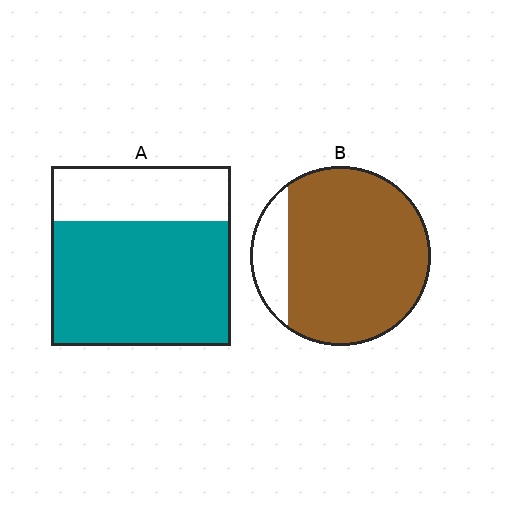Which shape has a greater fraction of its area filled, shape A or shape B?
Shape B.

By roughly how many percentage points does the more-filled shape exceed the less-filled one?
By roughly 15 percentage points (B over A).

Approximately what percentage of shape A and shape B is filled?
A is approximately 70% and B is approximately 85%.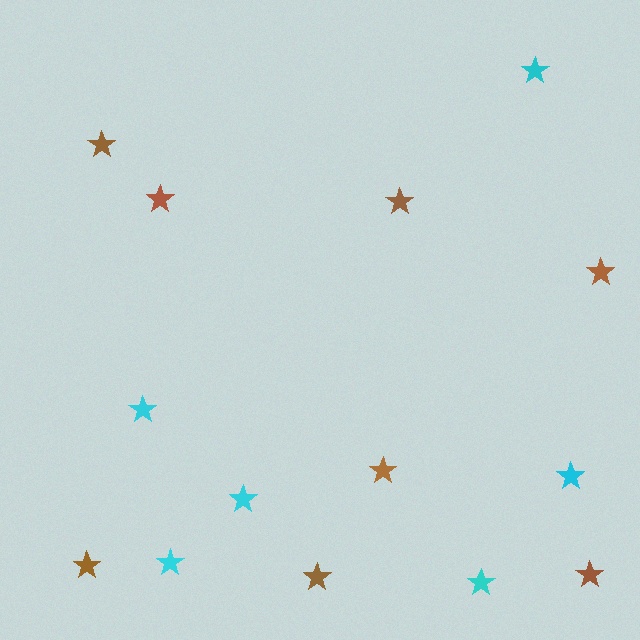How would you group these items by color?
There are 2 groups: one group of brown stars (8) and one group of cyan stars (6).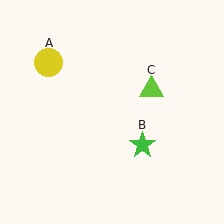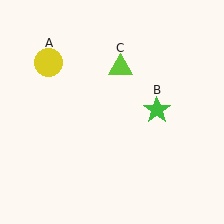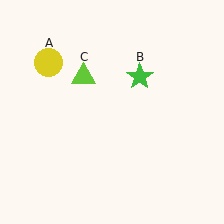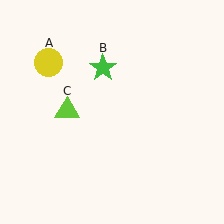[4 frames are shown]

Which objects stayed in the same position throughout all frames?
Yellow circle (object A) remained stationary.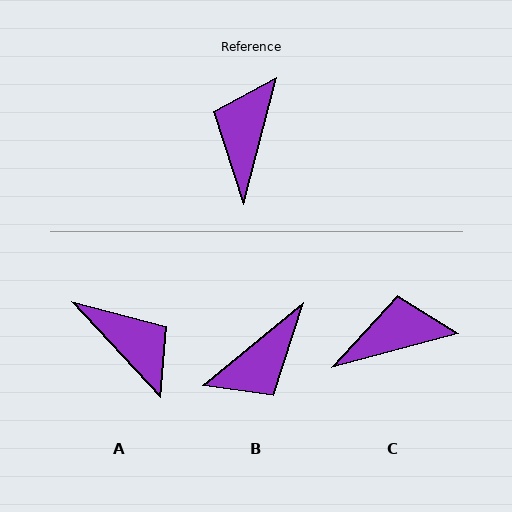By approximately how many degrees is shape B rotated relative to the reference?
Approximately 144 degrees counter-clockwise.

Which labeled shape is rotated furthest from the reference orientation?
B, about 144 degrees away.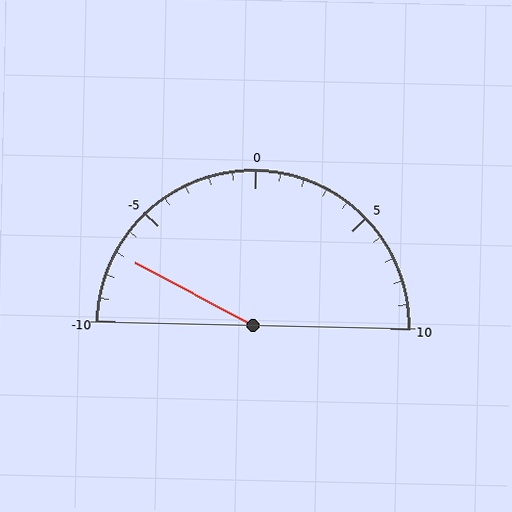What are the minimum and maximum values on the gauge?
The gauge ranges from -10 to 10.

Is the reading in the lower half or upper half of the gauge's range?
The reading is in the lower half of the range (-10 to 10).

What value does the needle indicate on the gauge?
The needle indicates approximately -7.